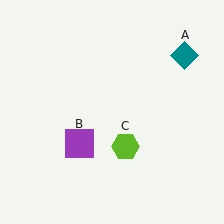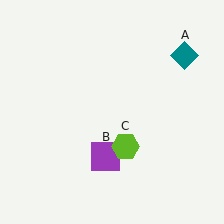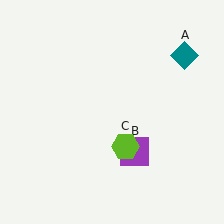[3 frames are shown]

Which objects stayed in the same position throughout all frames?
Teal diamond (object A) and lime hexagon (object C) remained stationary.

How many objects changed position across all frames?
1 object changed position: purple square (object B).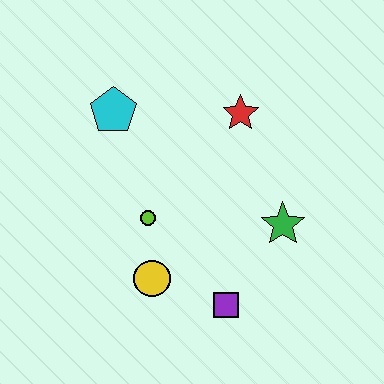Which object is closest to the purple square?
The yellow circle is closest to the purple square.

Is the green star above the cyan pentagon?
No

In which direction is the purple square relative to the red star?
The purple square is below the red star.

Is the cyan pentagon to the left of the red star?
Yes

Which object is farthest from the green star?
The cyan pentagon is farthest from the green star.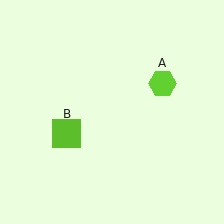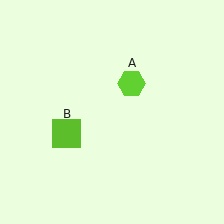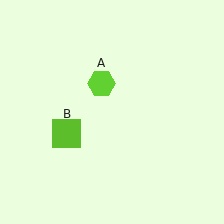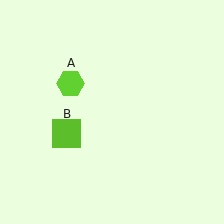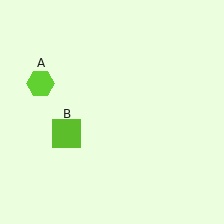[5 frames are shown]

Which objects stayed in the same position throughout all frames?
Lime square (object B) remained stationary.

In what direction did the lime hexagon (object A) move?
The lime hexagon (object A) moved left.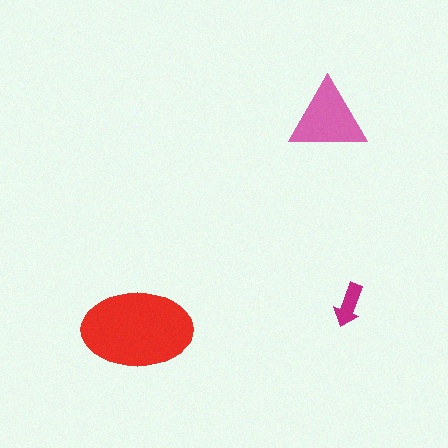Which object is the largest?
The red ellipse.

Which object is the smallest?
The magenta arrow.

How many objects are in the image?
There are 3 objects in the image.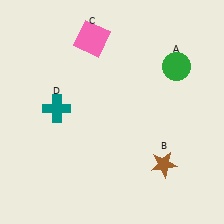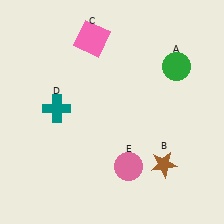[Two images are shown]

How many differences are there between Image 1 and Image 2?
There is 1 difference between the two images.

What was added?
A pink circle (E) was added in Image 2.